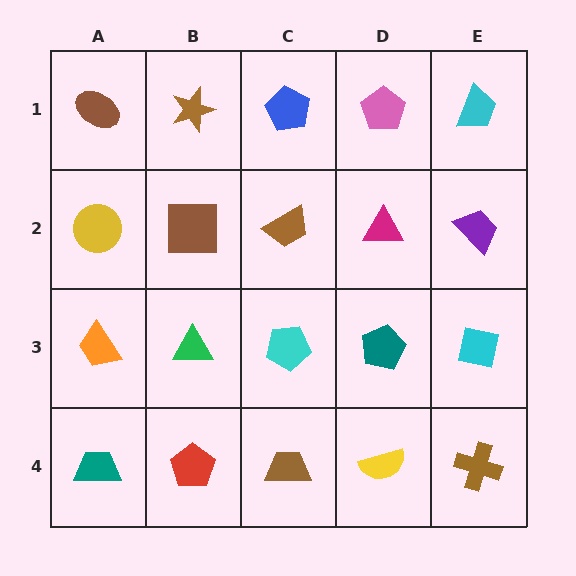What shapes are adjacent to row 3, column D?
A magenta triangle (row 2, column D), a yellow semicircle (row 4, column D), a cyan pentagon (row 3, column C), a cyan square (row 3, column E).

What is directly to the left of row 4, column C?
A red pentagon.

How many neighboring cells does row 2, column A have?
3.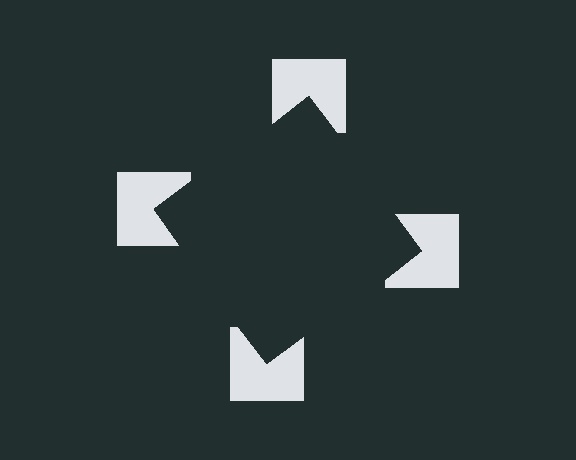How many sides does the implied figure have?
4 sides.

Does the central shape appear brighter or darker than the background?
It typically appears slightly darker than the background, even though no actual brightness change is drawn.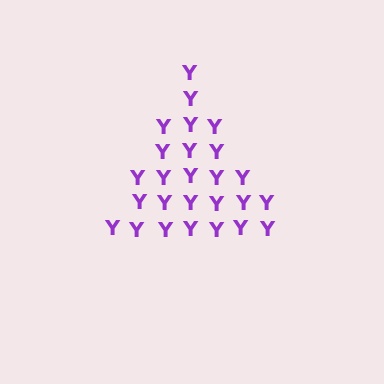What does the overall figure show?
The overall figure shows a triangle.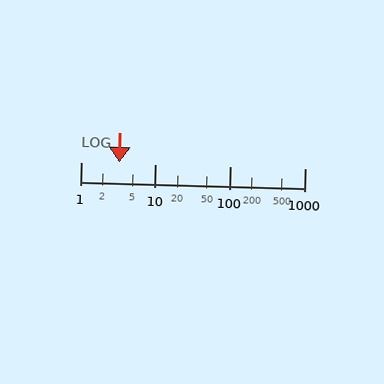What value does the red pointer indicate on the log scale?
The pointer indicates approximately 3.3.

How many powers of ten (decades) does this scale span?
The scale spans 3 decades, from 1 to 1000.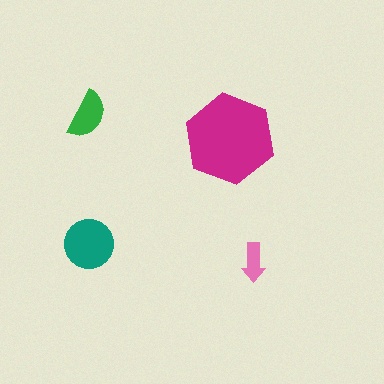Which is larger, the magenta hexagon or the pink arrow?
The magenta hexagon.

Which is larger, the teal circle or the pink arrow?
The teal circle.